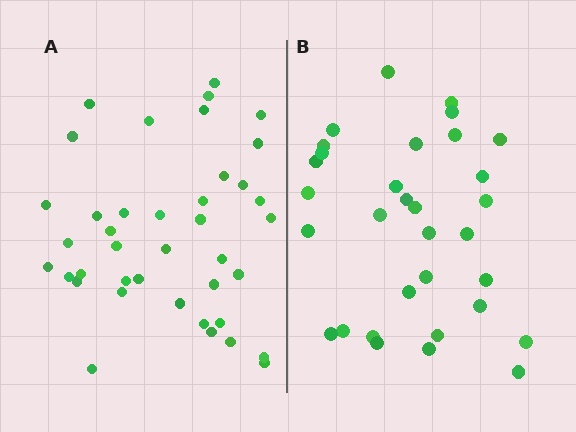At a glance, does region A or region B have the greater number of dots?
Region A (the left region) has more dots.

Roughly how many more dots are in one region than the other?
Region A has roughly 8 or so more dots than region B.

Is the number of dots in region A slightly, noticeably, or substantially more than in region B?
Region A has noticeably more, but not dramatically so. The ratio is roughly 1.2 to 1.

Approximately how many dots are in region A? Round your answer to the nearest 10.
About 40 dots.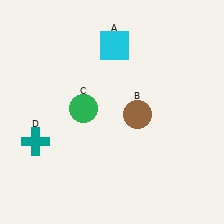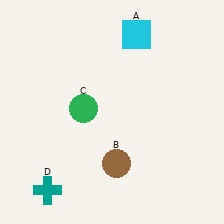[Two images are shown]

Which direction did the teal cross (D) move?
The teal cross (D) moved down.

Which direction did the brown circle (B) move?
The brown circle (B) moved down.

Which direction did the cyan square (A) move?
The cyan square (A) moved right.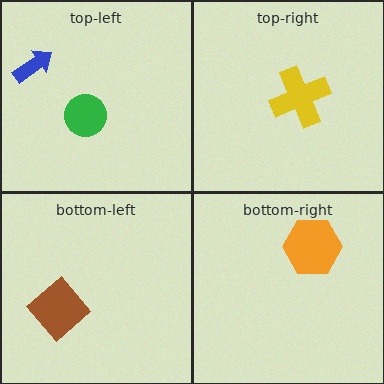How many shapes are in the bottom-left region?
1.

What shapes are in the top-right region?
The yellow cross.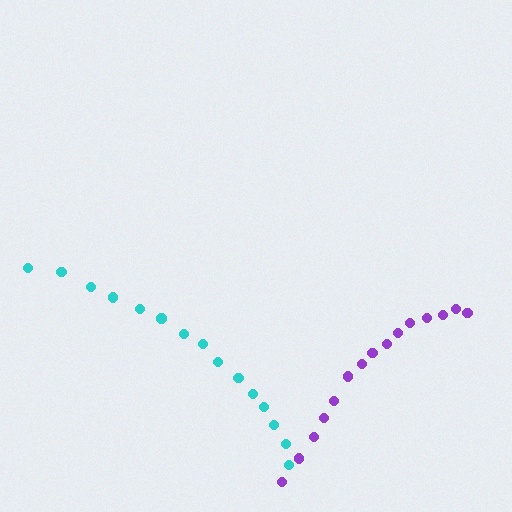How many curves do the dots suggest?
There are 2 distinct paths.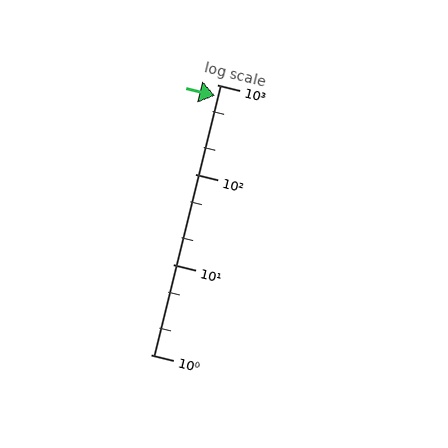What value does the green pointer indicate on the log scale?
The pointer indicates approximately 750.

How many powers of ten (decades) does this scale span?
The scale spans 3 decades, from 1 to 1000.